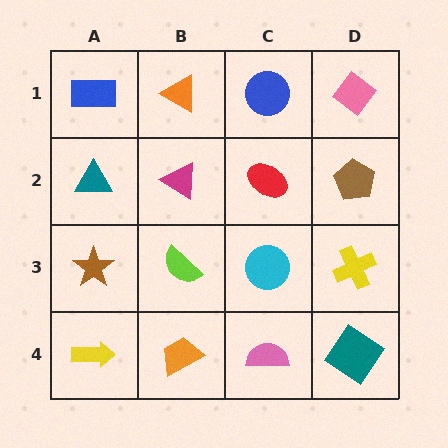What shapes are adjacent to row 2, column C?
A blue circle (row 1, column C), a cyan circle (row 3, column C), a magenta triangle (row 2, column B), a brown pentagon (row 2, column D).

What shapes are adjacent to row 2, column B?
An orange triangle (row 1, column B), a lime semicircle (row 3, column B), a teal triangle (row 2, column A), a red ellipse (row 2, column C).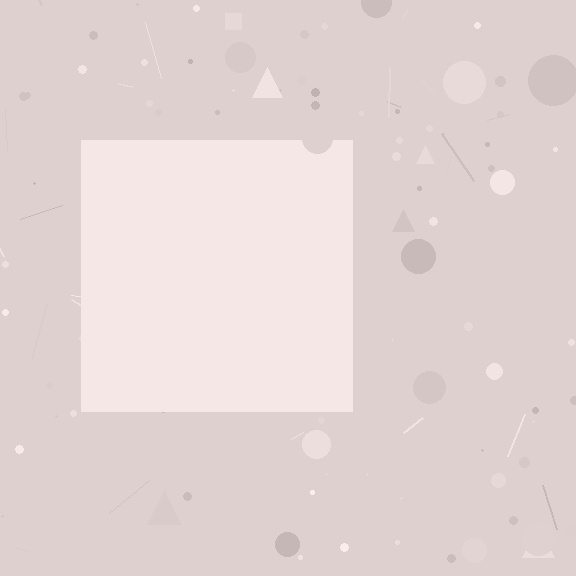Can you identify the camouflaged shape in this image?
The camouflaged shape is a square.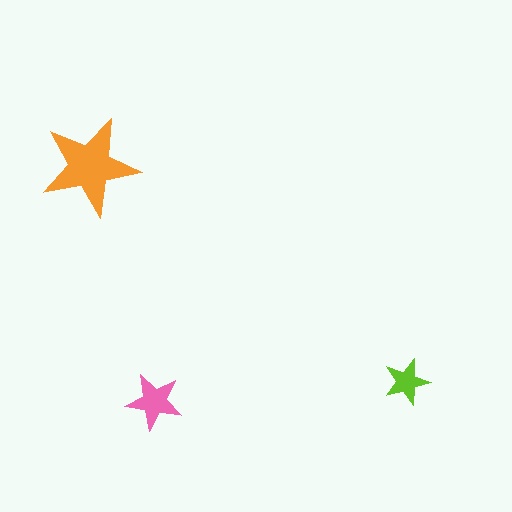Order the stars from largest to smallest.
the orange one, the pink one, the lime one.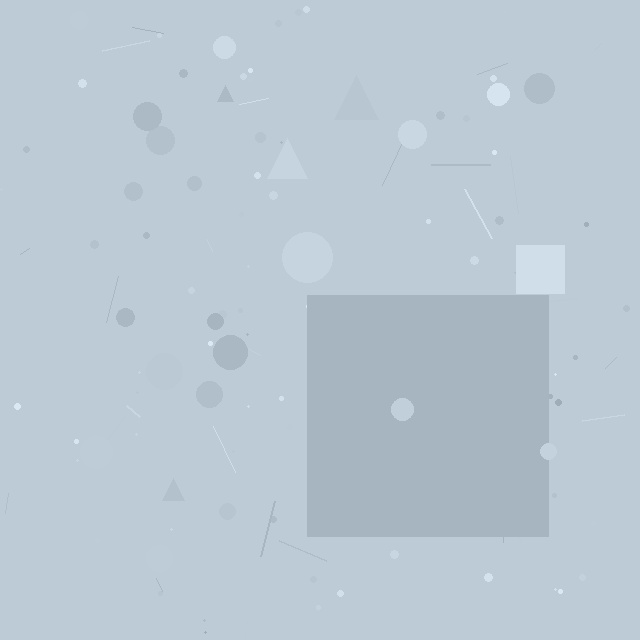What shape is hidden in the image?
A square is hidden in the image.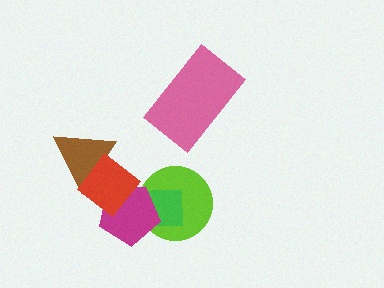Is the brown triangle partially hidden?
Yes, it is partially covered by another shape.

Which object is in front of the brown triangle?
The red diamond is in front of the brown triangle.